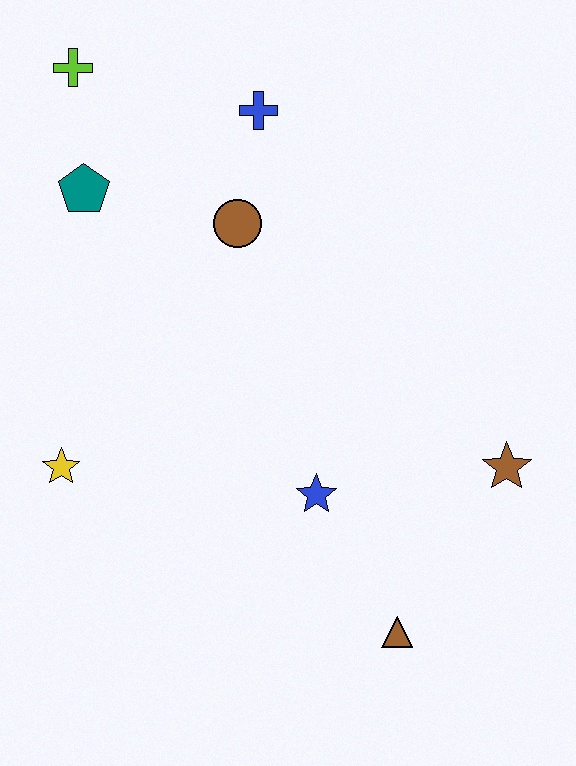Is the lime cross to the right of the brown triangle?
No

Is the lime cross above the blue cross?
Yes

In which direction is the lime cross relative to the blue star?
The lime cross is above the blue star.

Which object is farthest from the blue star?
The lime cross is farthest from the blue star.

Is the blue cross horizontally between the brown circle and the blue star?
Yes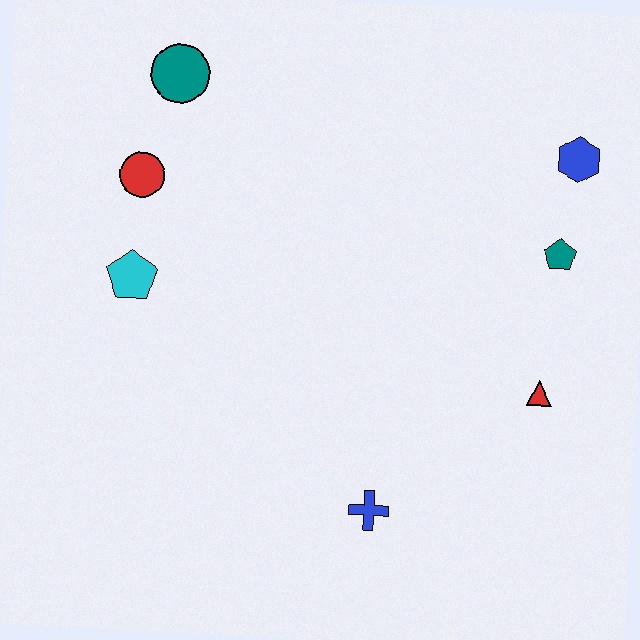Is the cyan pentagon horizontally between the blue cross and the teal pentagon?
No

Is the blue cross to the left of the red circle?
No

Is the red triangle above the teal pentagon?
No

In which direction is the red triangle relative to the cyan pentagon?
The red triangle is to the right of the cyan pentagon.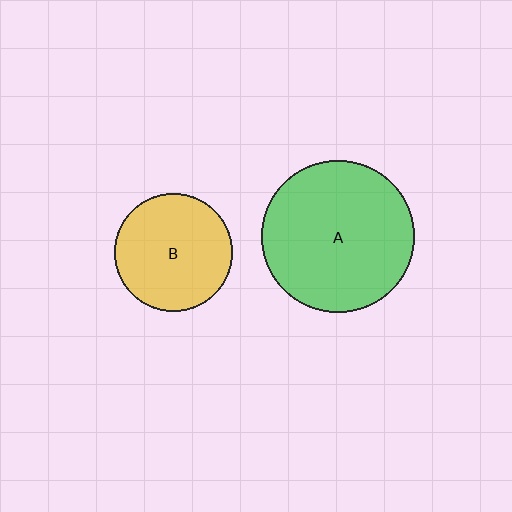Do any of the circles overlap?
No, none of the circles overlap.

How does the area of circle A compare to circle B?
Approximately 1.7 times.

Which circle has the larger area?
Circle A (green).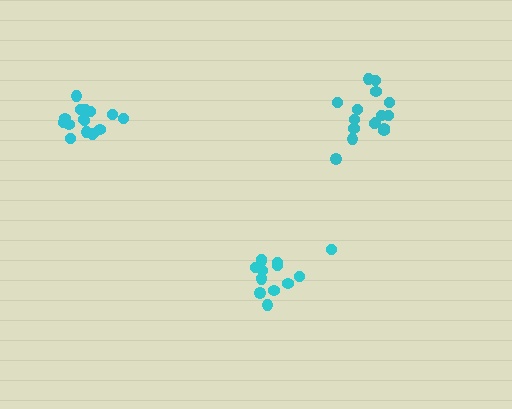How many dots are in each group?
Group 1: 17 dots, Group 2: 14 dots, Group 3: 16 dots (47 total).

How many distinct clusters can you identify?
There are 3 distinct clusters.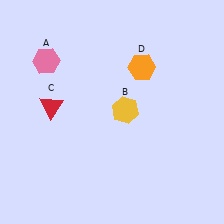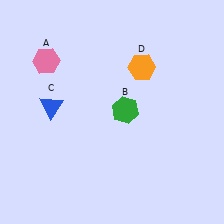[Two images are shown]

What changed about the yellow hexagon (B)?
In Image 1, B is yellow. In Image 2, it changed to green.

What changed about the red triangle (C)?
In Image 1, C is red. In Image 2, it changed to blue.